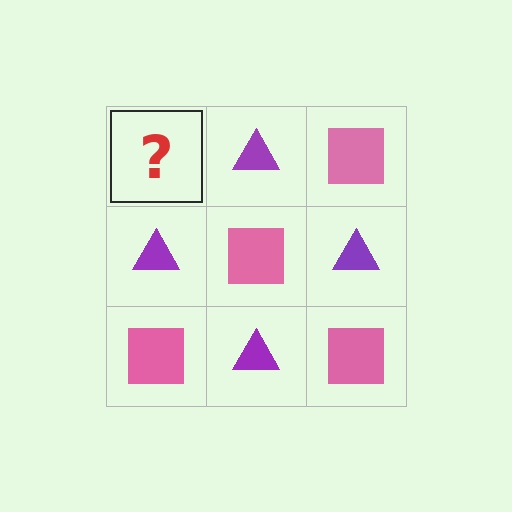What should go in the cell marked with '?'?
The missing cell should contain a pink square.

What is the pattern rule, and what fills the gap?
The rule is that it alternates pink square and purple triangle in a checkerboard pattern. The gap should be filled with a pink square.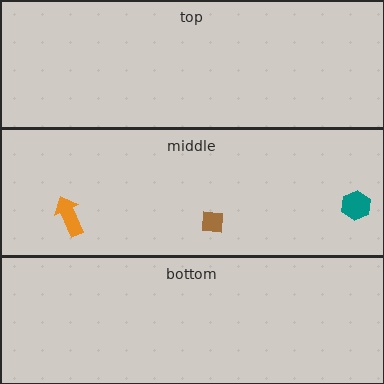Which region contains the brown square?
The middle region.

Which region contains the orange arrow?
The middle region.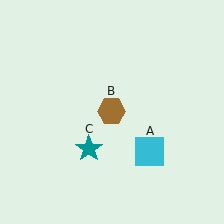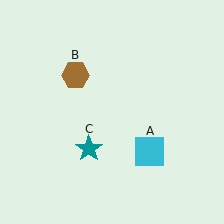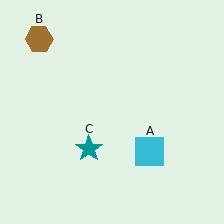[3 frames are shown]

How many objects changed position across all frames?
1 object changed position: brown hexagon (object B).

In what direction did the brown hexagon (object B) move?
The brown hexagon (object B) moved up and to the left.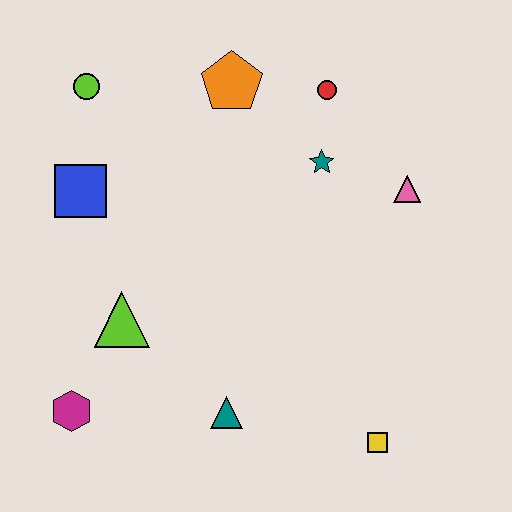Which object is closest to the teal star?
The red circle is closest to the teal star.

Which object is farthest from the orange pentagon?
The yellow square is farthest from the orange pentagon.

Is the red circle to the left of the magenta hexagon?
No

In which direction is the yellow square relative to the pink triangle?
The yellow square is below the pink triangle.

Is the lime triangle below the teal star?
Yes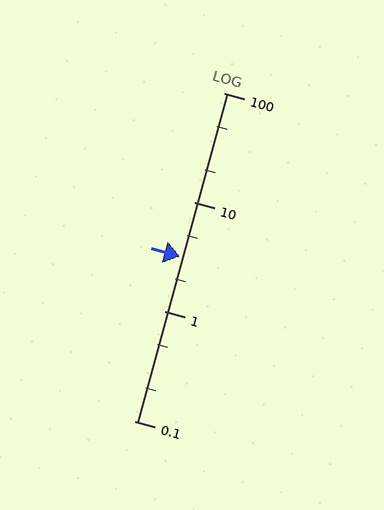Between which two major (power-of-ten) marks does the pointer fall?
The pointer is between 1 and 10.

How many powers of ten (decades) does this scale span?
The scale spans 3 decades, from 0.1 to 100.